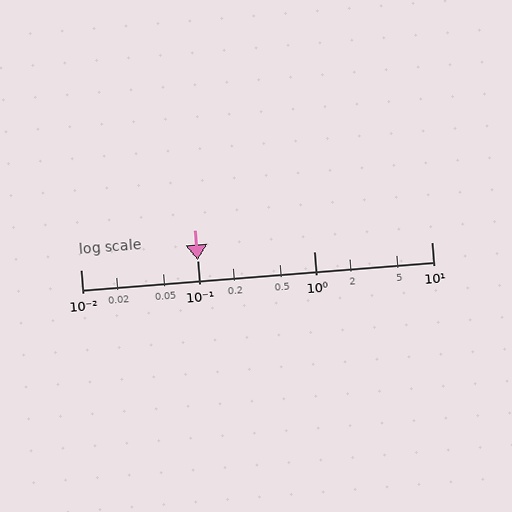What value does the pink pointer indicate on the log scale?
The pointer indicates approximately 0.1.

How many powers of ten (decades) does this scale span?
The scale spans 3 decades, from 0.01 to 10.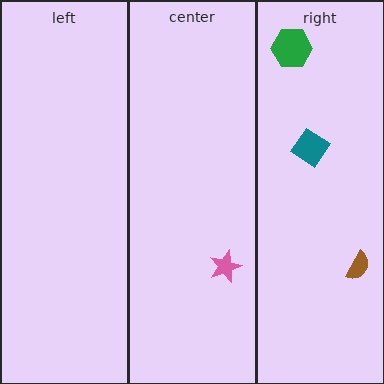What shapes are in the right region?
The green hexagon, the brown semicircle, the teal diamond.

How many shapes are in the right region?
3.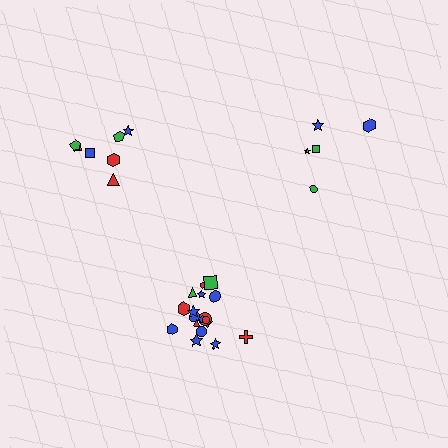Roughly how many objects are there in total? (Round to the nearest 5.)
Roughly 30 objects in total.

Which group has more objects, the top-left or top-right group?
The top-left group.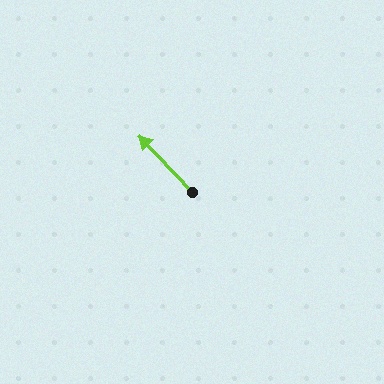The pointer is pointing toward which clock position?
Roughly 11 o'clock.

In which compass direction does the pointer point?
Northwest.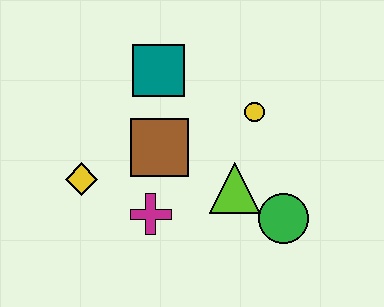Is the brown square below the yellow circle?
Yes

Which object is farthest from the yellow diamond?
The green circle is farthest from the yellow diamond.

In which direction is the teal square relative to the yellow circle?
The teal square is to the left of the yellow circle.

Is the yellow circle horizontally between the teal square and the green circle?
Yes